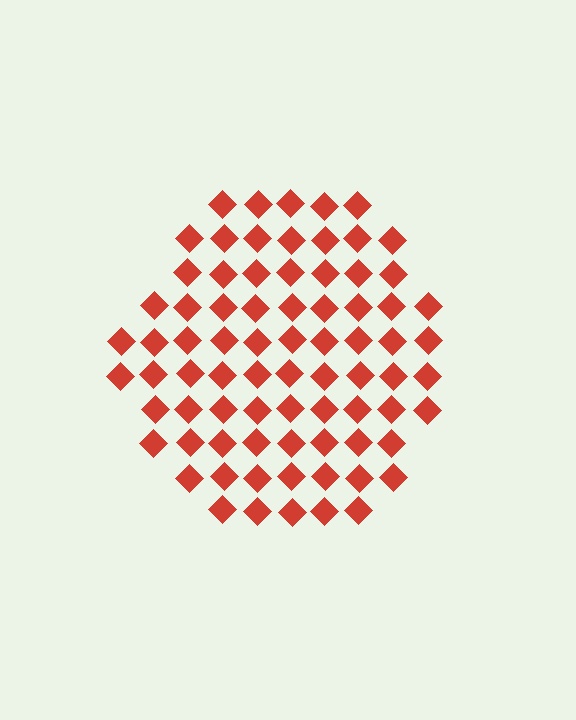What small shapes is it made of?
It is made of small diamonds.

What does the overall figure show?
The overall figure shows a hexagon.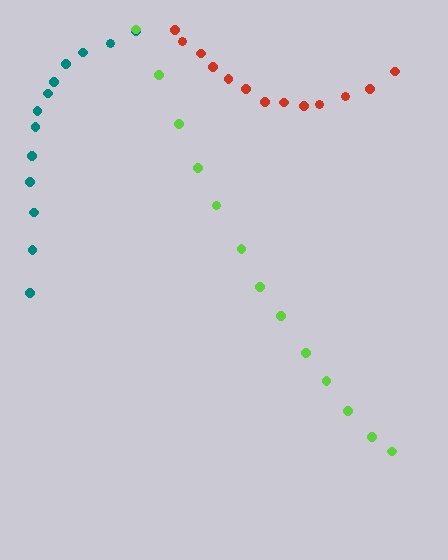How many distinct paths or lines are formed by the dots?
There are 3 distinct paths.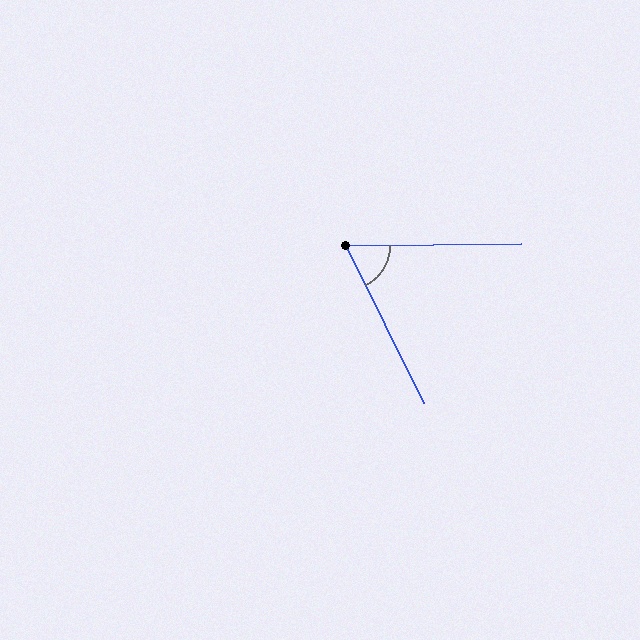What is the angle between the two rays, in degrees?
Approximately 64 degrees.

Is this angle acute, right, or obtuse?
It is acute.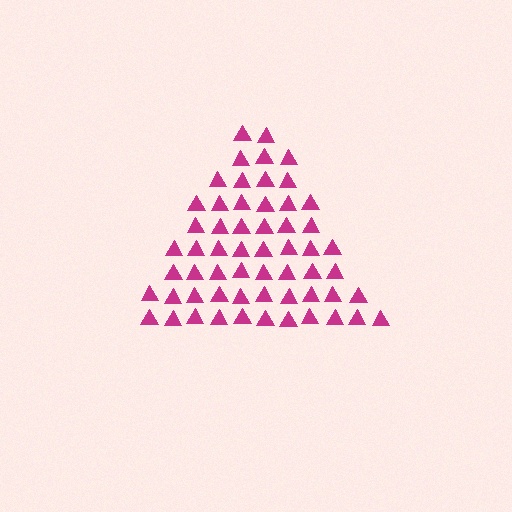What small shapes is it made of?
It is made of small triangles.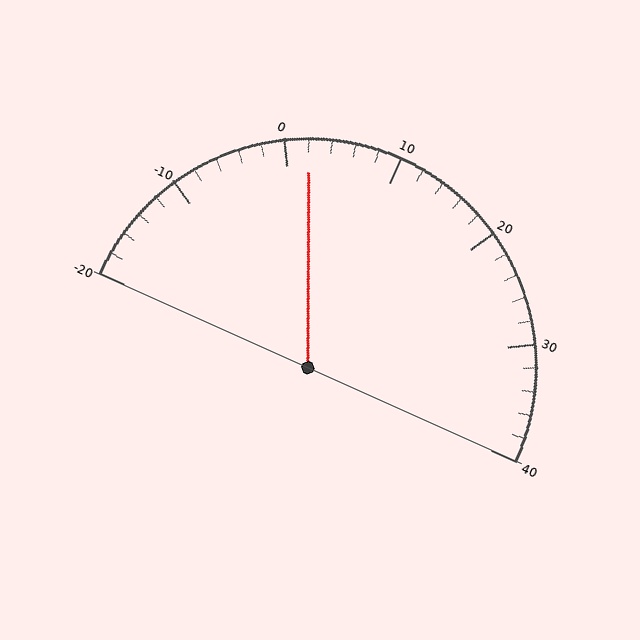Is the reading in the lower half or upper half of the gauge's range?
The reading is in the lower half of the range (-20 to 40).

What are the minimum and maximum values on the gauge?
The gauge ranges from -20 to 40.